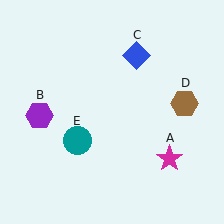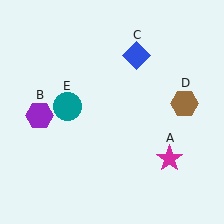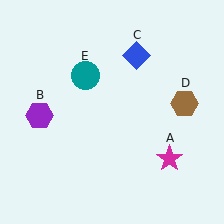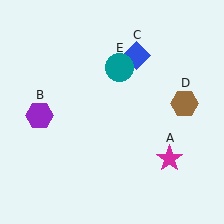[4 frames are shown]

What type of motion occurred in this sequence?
The teal circle (object E) rotated clockwise around the center of the scene.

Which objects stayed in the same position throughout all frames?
Magenta star (object A) and purple hexagon (object B) and blue diamond (object C) and brown hexagon (object D) remained stationary.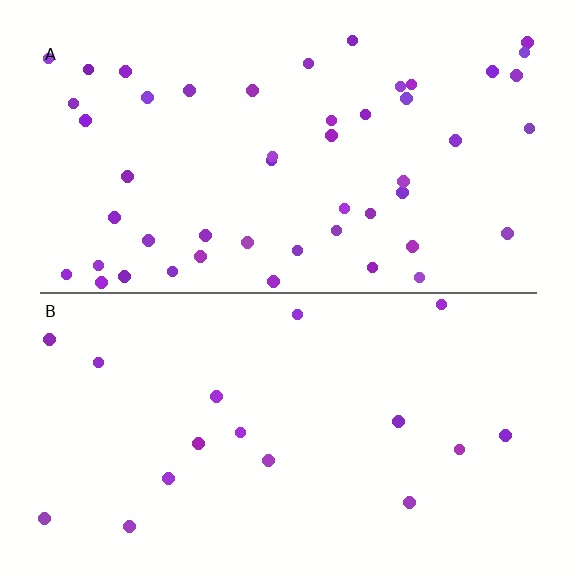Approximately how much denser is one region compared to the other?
Approximately 3.0× — region A over region B.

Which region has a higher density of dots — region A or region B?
A (the top).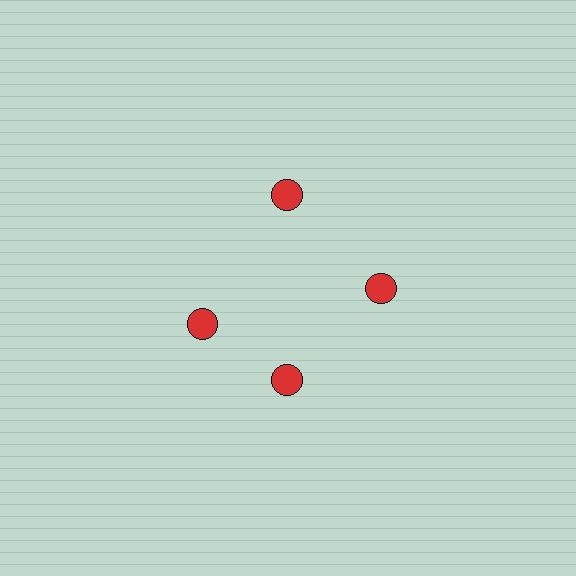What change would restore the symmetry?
The symmetry would be restored by rotating it back into even spacing with its neighbors so that all 4 circles sit at equal angles and equal distance from the center.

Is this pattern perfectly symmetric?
No. The 4 red circles are arranged in a ring, but one element near the 9 o'clock position is rotated out of alignment along the ring, breaking the 4-fold rotational symmetry.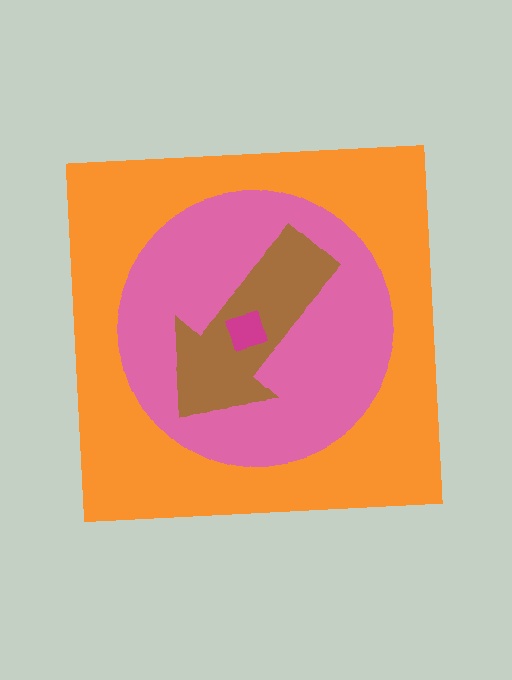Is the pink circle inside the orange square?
Yes.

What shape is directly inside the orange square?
The pink circle.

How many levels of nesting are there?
4.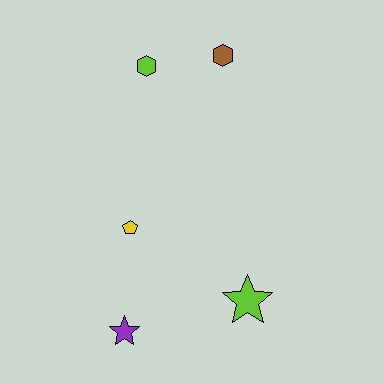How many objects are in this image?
There are 5 objects.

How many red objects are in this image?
There are no red objects.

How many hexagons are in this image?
There are 2 hexagons.